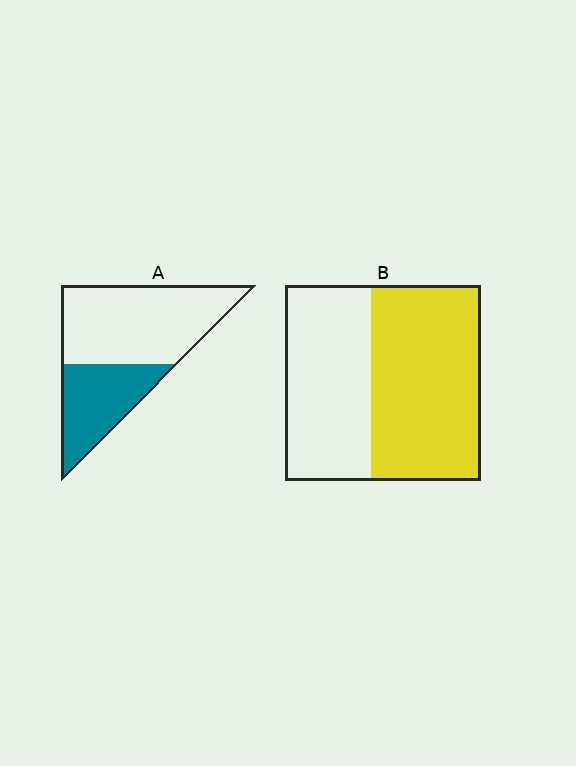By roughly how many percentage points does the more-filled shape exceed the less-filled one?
By roughly 20 percentage points (B over A).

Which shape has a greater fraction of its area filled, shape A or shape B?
Shape B.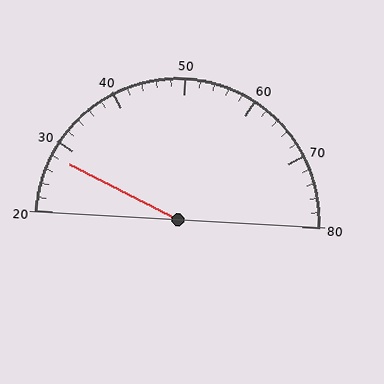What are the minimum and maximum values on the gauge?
The gauge ranges from 20 to 80.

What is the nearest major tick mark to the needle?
The nearest major tick mark is 30.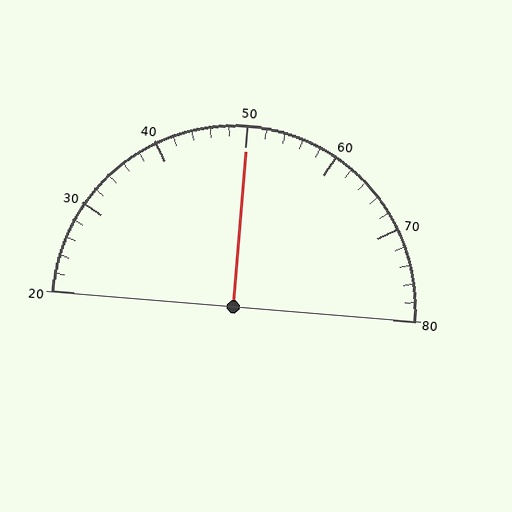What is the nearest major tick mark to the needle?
The nearest major tick mark is 50.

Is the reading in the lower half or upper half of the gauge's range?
The reading is in the upper half of the range (20 to 80).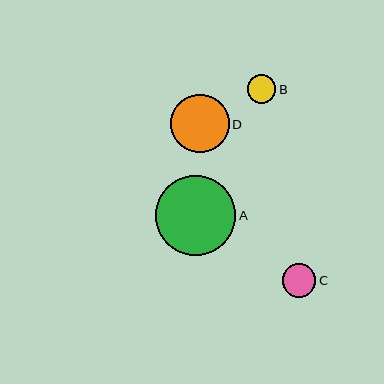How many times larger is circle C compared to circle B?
Circle C is approximately 1.2 times the size of circle B.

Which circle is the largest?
Circle A is the largest with a size of approximately 81 pixels.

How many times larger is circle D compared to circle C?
Circle D is approximately 1.8 times the size of circle C.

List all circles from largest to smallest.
From largest to smallest: A, D, C, B.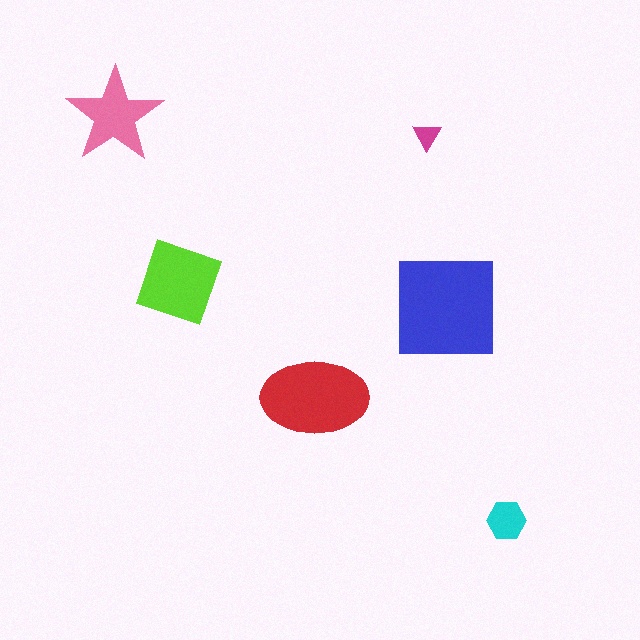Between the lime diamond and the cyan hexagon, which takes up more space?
The lime diamond.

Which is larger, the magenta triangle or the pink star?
The pink star.